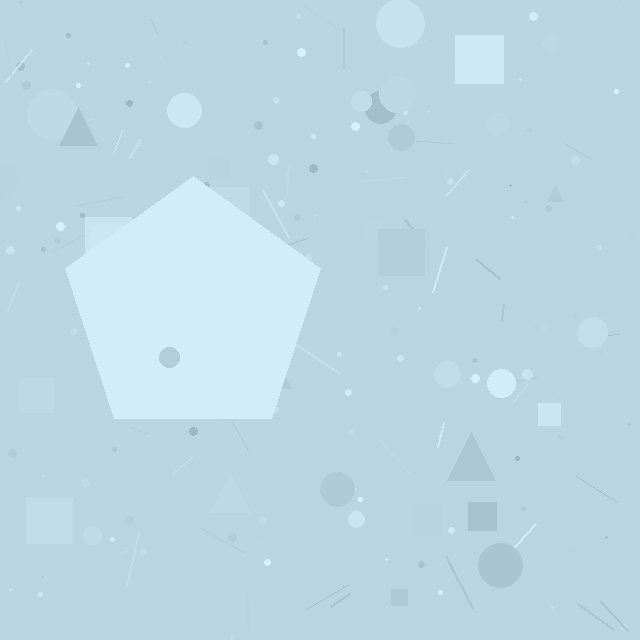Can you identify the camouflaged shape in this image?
The camouflaged shape is a pentagon.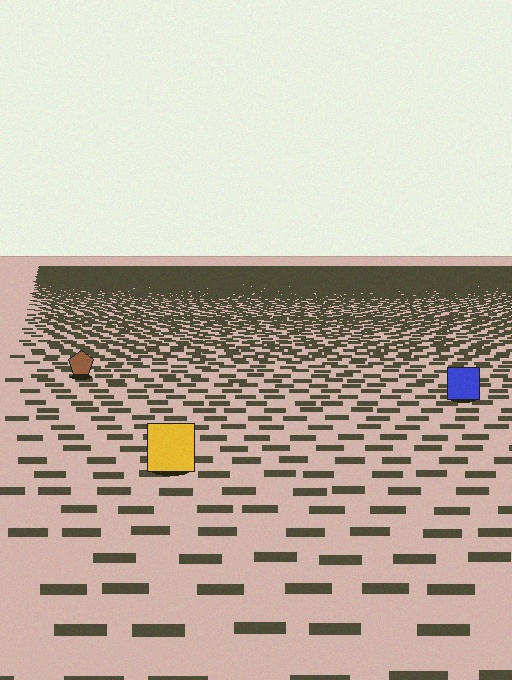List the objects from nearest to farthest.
From nearest to farthest: the yellow square, the blue square, the brown pentagon.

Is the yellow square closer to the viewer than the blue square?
Yes. The yellow square is closer — you can tell from the texture gradient: the ground texture is coarser near it.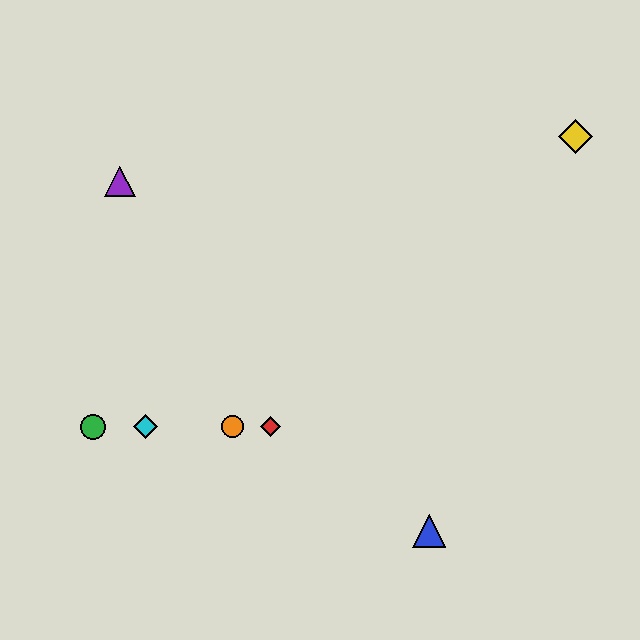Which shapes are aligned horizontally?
The red diamond, the green circle, the orange circle, the cyan diamond are aligned horizontally.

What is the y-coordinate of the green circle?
The green circle is at y≈427.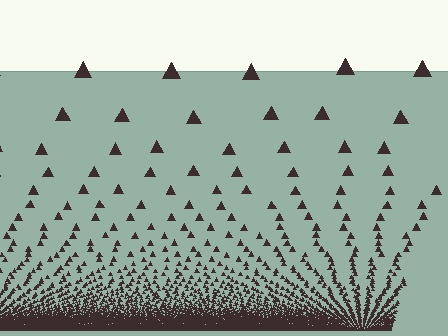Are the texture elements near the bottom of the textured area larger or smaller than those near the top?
Smaller. The gradient is inverted — elements near the bottom are smaller and denser.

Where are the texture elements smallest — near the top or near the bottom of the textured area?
Near the bottom.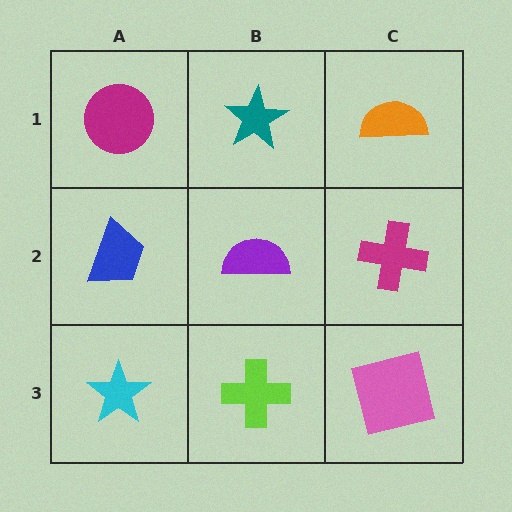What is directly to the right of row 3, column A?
A lime cross.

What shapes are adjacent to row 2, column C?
An orange semicircle (row 1, column C), a pink square (row 3, column C), a purple semicircle (row 2, column B).